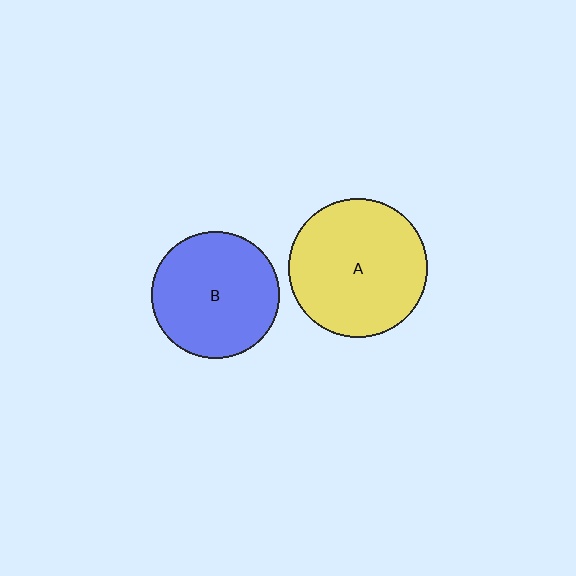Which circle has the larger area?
Circle A (yellow).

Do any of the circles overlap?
No, none of the circles overlap.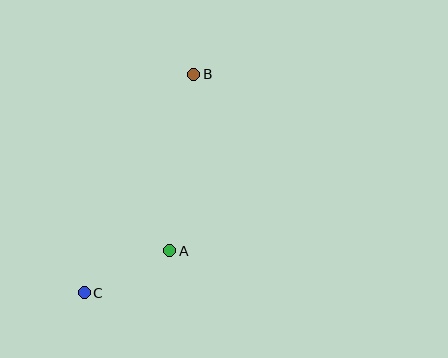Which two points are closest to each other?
Points A and C are closest to each other.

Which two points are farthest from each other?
Points B and C are farthest from each other.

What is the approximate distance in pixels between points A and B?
The distance between A and B is approximately 178 pixels.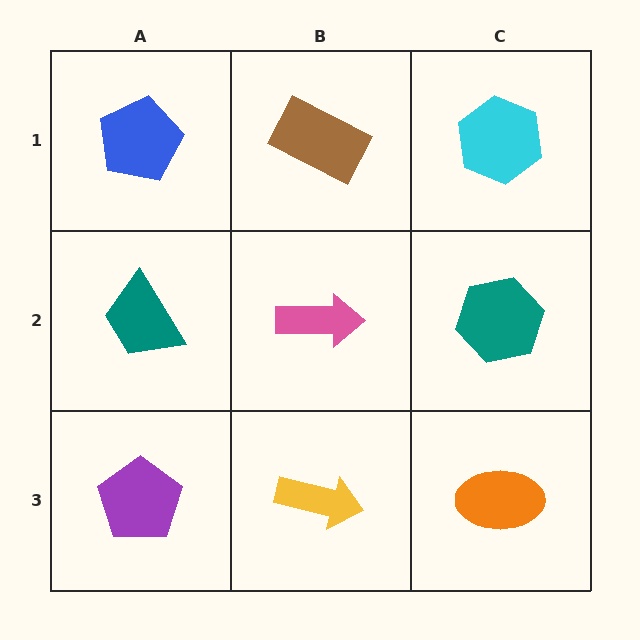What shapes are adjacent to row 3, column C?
A teal hexagon (row 2, column C), a yellow arrow (row 3, column B).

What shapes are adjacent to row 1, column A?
A teal trapezoid (row 2, column A), a brown rectangle (row 1, column B).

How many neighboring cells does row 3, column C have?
2.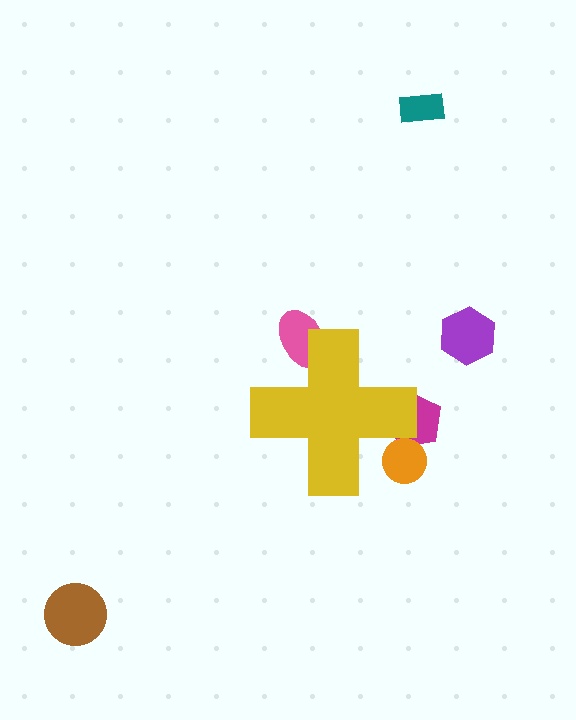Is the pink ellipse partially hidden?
Yes, the pink ellipse is partially hidden behind the yellow cross.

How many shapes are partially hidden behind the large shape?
3 shapes are partially hidden.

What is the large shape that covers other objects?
A yellow cross.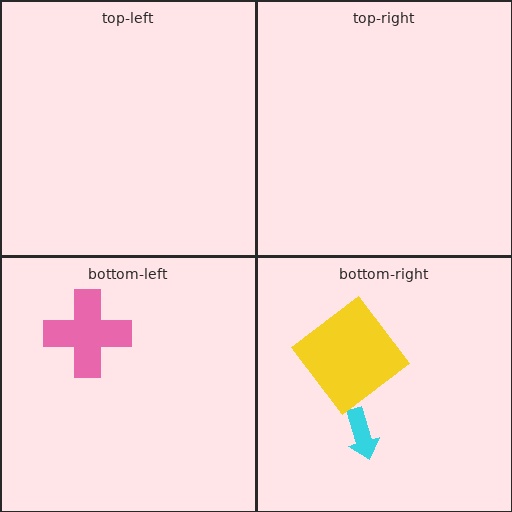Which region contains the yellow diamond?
The bottom-right region.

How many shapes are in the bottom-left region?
1.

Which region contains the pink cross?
The bottom-left region.